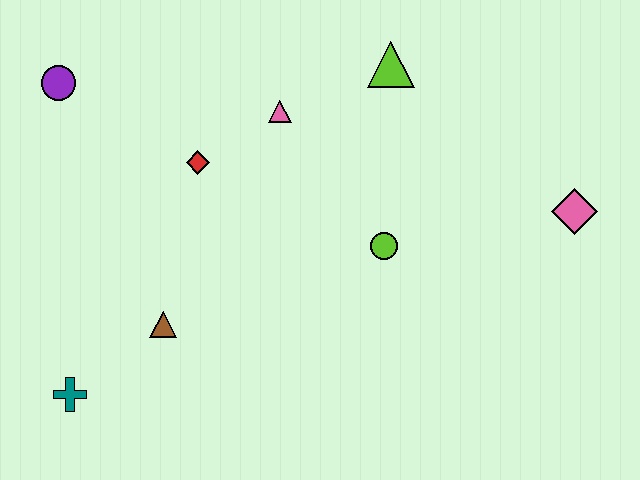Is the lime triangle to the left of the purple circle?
No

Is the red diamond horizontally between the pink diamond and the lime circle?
No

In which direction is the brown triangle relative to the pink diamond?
The brown triangle is to the left of the pink diamond.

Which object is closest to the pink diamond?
The lime circle is closest to the pink diamond.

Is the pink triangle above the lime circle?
Yes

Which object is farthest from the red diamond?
The pink diamond is farthest from the red diamond.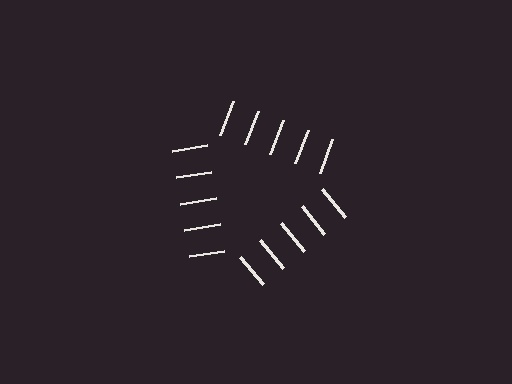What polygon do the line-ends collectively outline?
An illusory triangle — the line segments terminate on its edges but no continuous stroke is drawn.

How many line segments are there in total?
15 — 5 along each of the 3 edges.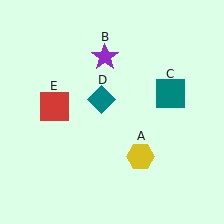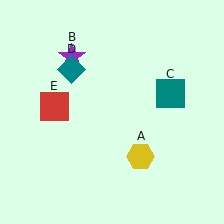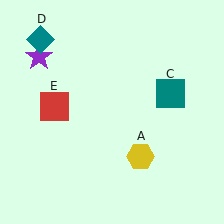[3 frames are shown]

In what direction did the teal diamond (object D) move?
The teal diamond (object D) moved up and to the left.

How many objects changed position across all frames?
2 objects changed position: purple star (object B), teal diamond (object D).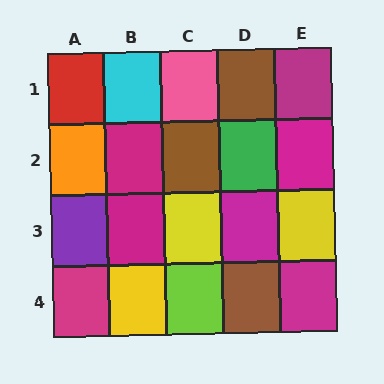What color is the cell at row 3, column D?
Magenta.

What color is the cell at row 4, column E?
Magenta.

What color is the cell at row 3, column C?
Yellow.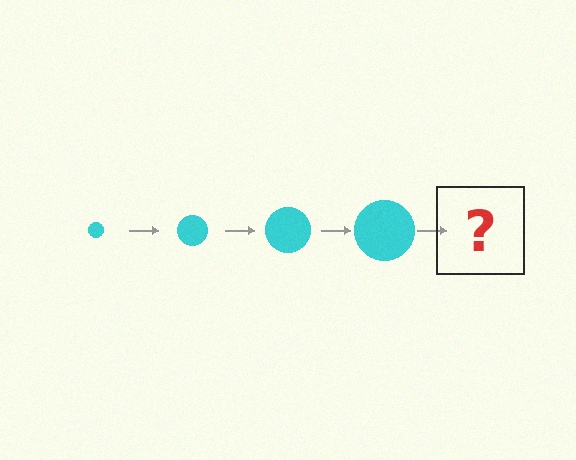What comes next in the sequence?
The next element should be a cyan circle, larger than the previous one.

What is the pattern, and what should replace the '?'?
The pattern is that the circle gets progressively larger each step. The '?' should be a cyan circle, larger than the previous one.